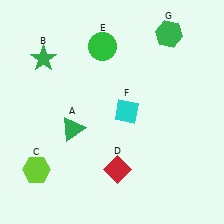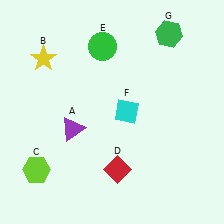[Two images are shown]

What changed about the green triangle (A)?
In Image 1, A is green. In Image 2, it changed to purple.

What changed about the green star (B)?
In Image 1, B is green. In Image 2, it changed to yellow.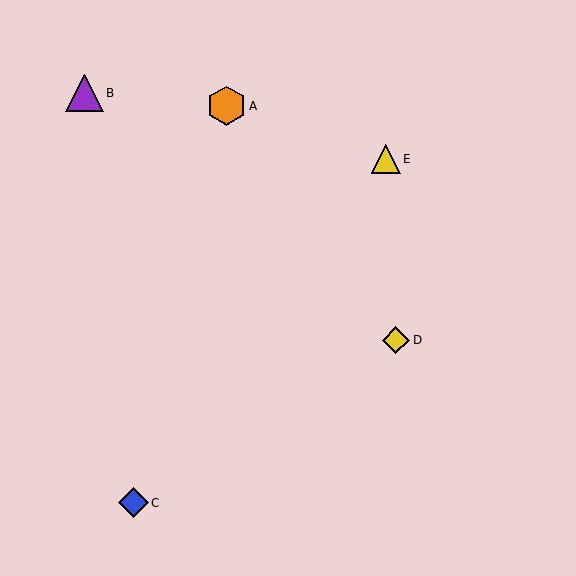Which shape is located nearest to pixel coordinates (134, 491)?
The blue diamond (labeled C) at (133, 503) is nearest to that location.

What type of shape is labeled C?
Shape C is a blue diamond.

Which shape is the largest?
The orange hexagon (labeled A) is the largest.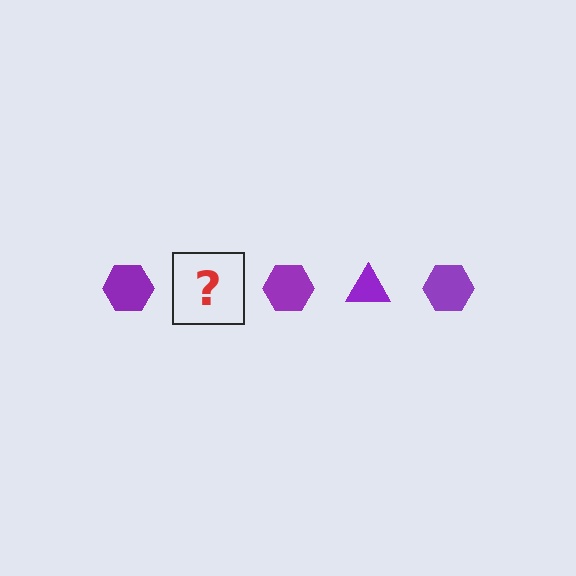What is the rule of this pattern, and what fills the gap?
The rule is that the pattern cycles through hexagon, triangle shapes in purple. The gap should be filled with a purple triangle.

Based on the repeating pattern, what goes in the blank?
The blank should be a purple triangle.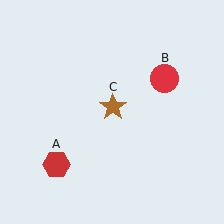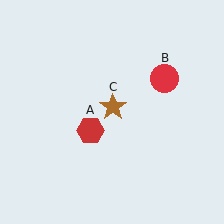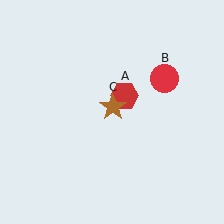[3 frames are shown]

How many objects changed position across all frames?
1 object changed position: red hexagon (object A).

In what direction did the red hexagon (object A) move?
The red hexagon (object A) moved up and to the right.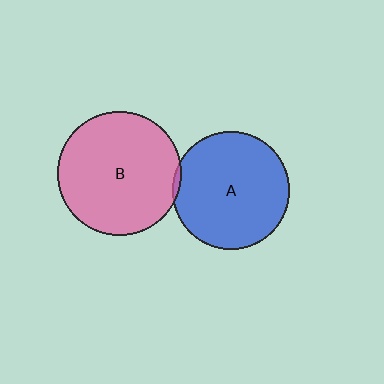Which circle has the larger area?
Circle B (pink).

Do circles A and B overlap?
Yes.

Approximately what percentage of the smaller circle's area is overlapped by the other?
Approximately 5%.